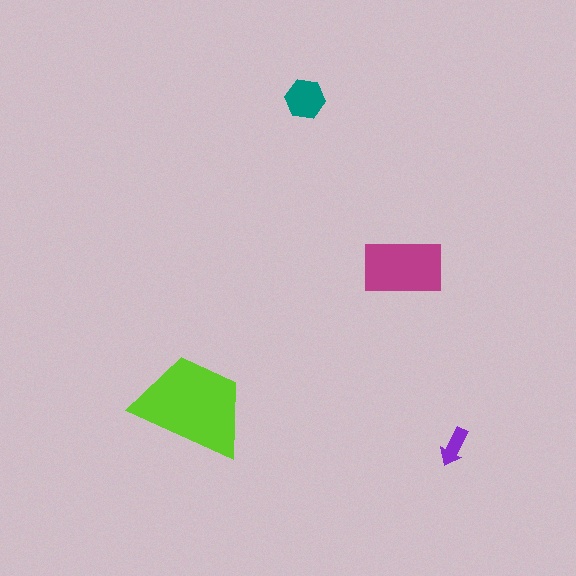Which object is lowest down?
The purple arrow is bottommost.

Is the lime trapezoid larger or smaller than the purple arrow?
Larger.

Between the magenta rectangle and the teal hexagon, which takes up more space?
The magenta rectangle.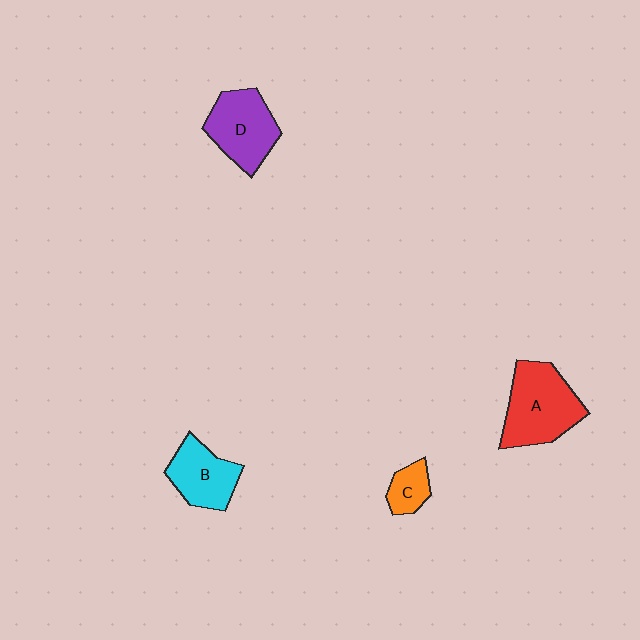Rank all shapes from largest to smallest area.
From largest to smallest: A (red), D (purple), B (cyan), C (orange).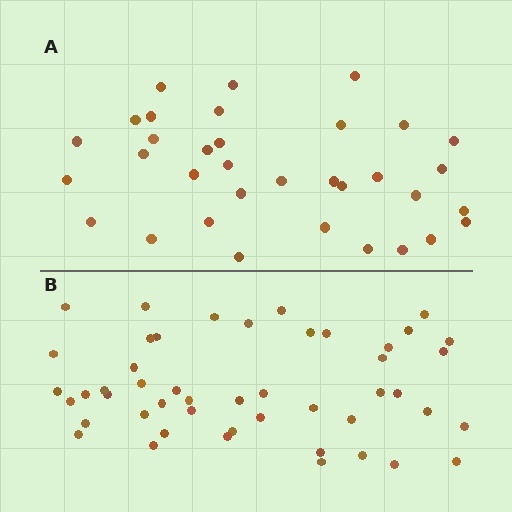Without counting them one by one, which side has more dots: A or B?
Region B (the bottom region) has more dots.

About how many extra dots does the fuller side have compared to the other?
Region B has approximately 15 more dots than region A.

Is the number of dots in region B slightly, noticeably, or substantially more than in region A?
Region B has noticeably more, but not dramatically so. The ratio is roughly 1.4 to 1.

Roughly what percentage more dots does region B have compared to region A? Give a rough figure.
About 40% more.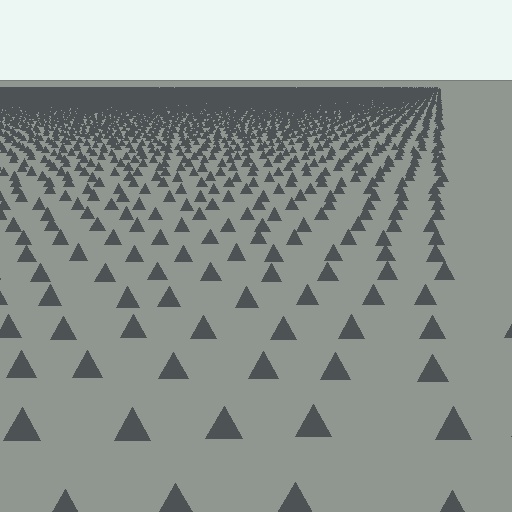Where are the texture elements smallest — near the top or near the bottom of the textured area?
Near the top.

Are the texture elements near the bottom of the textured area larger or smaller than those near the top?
Larger. Near the bottom, elements are closer to the viewer and appear at a bigger on-screen size.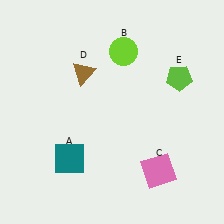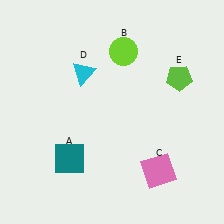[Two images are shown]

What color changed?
The triangle (D) changed from brown in Image 1 to cyan in Image 2.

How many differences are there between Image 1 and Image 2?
There is 1 difference between the two images.